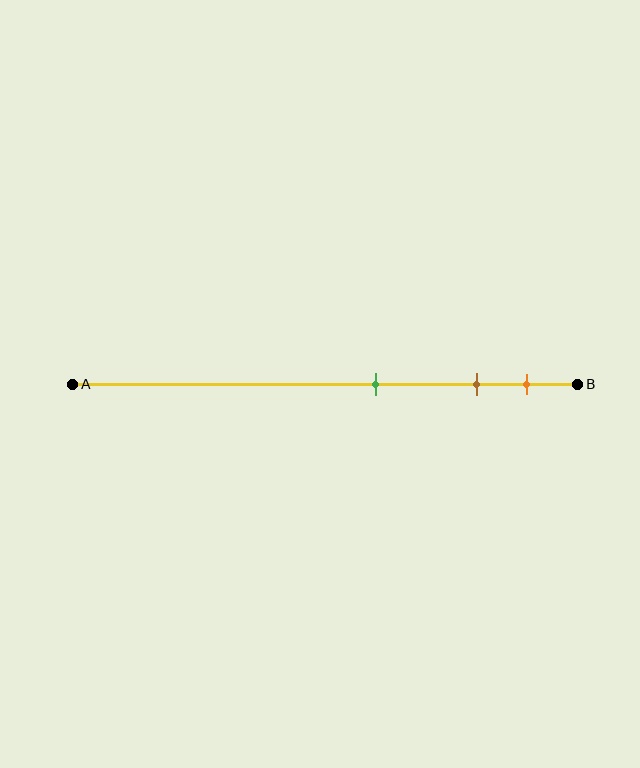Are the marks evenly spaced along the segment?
No, the marks are not evenly spaced.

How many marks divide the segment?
There are 3 marks dividing the segment.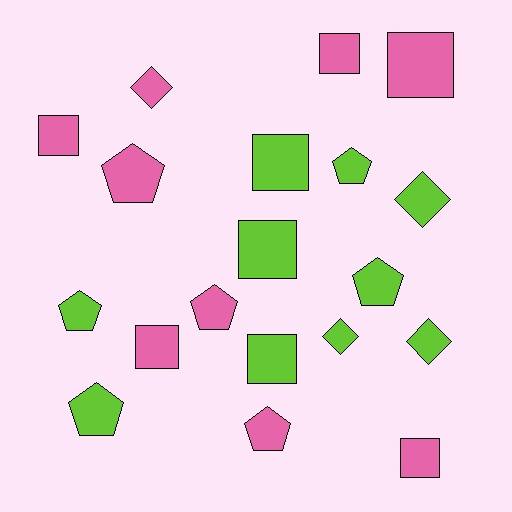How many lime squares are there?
There are 3 lime squares.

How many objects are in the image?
There are 19 objects.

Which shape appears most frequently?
Square, with 8 objects.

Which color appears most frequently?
Lime, with 10 objects.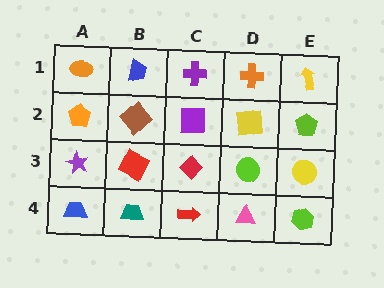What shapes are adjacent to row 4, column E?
A yellow circle (row 3, column E), a pink triangle (row 4, column D).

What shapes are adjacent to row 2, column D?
An orange cross (row 1, column D), a lime circle (row 3, column D), a purple square (row 2, column C), a lime pentagon (row 2, column E).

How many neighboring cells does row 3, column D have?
4.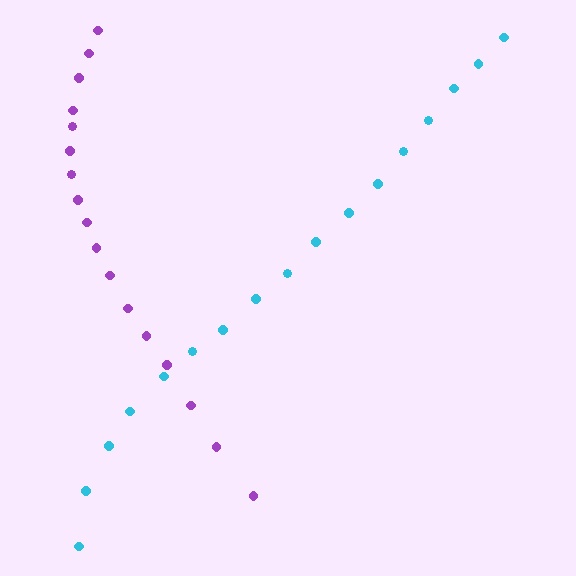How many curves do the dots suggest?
There are 2 distinct paths.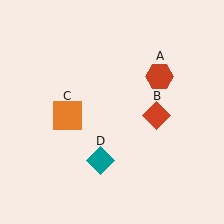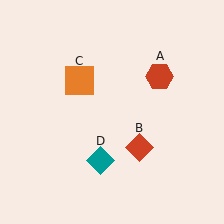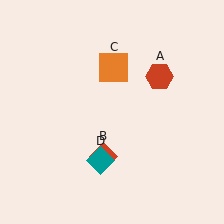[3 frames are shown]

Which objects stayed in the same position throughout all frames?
Red hexagon (object A) and teal diamond (object D) remained stationary.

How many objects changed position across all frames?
2 objects changed position: red diamond (object B), orange square (object C).